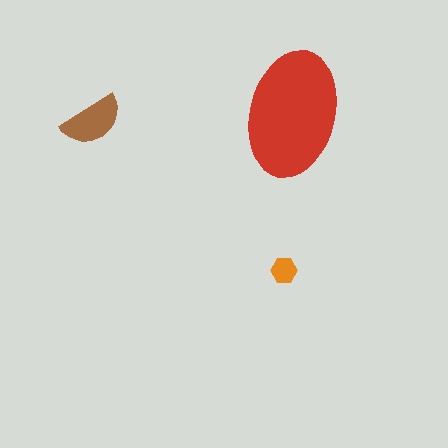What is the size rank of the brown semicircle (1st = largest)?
2nd.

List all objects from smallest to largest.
The orange hexagon, the brown semicircle, the red ellipse.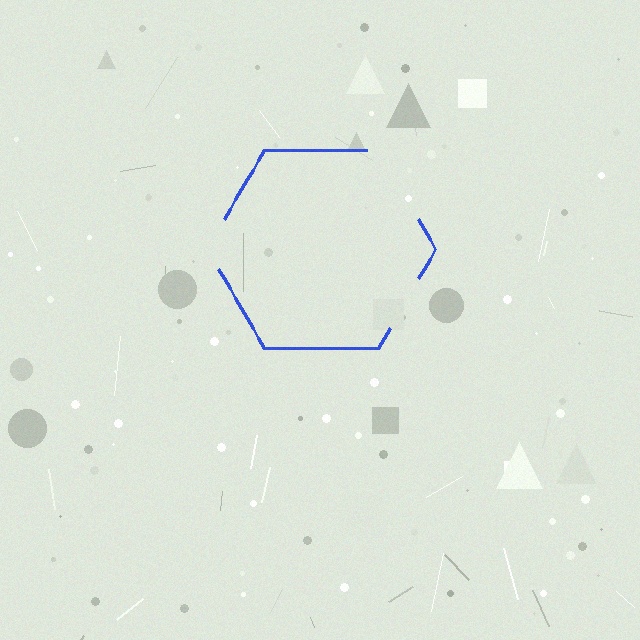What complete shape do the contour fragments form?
The contour fragments form a hexagon.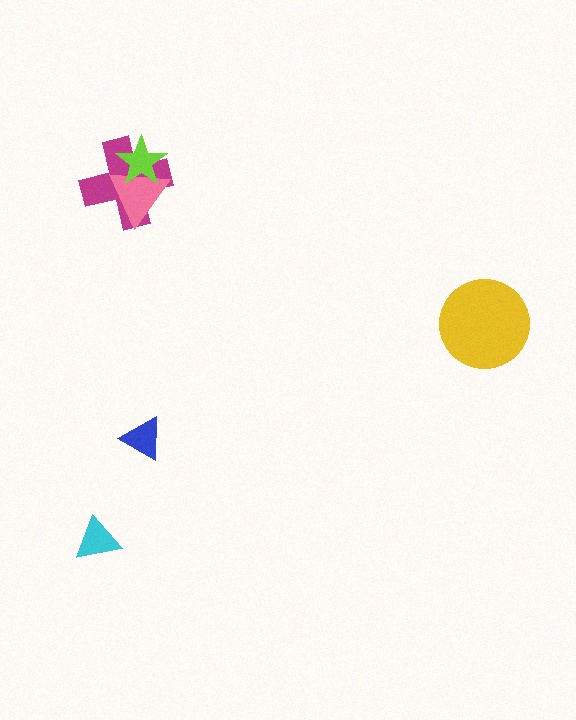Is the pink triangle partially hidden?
Yes, it is partially covered by another shape.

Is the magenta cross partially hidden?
Yes, it is partially covered by another shape.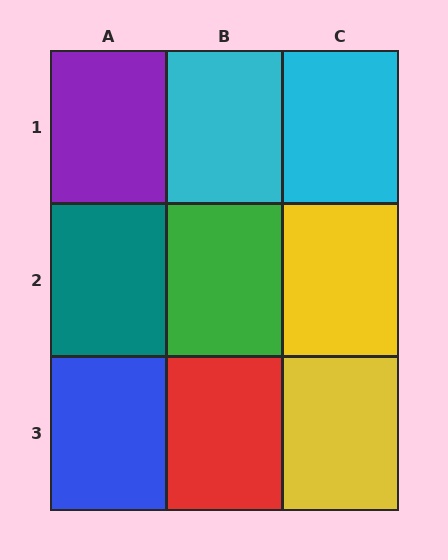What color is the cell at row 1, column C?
Cyan.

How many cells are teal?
1 cell is teal.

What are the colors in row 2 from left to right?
Teal, green, yellow.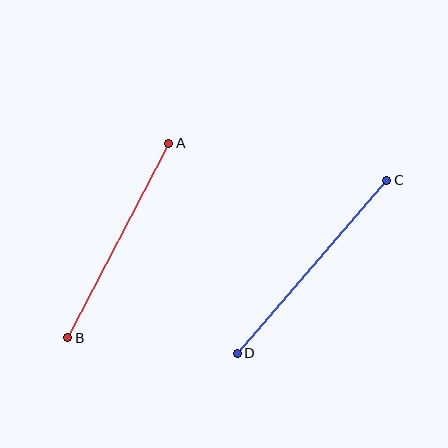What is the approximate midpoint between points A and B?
The midpoint is at approximately (118, 241) pixels.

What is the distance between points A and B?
The distance is approximately 219 pixels.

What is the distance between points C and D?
The distance is approximately 229 pixels.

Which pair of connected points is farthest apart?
Points C and D are farthest apart.